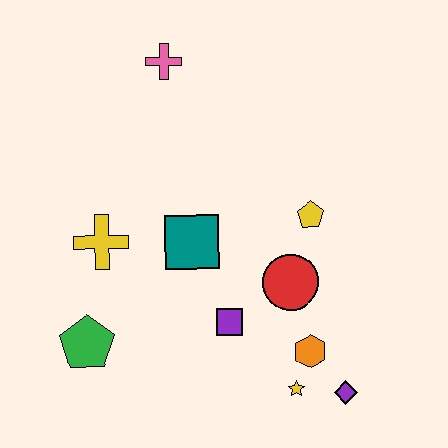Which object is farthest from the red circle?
The pink cross is farthest from the red circle.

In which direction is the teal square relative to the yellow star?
The teal square is above the yellow star.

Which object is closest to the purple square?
The red circle is closest to the purple square.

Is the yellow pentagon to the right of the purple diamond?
No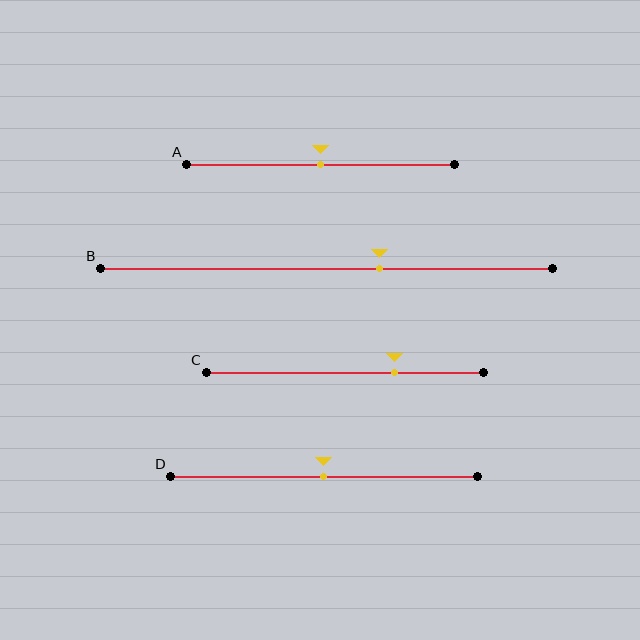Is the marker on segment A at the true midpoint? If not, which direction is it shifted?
Yes, the marker on segment A is at the true midpoint.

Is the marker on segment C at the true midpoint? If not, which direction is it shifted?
No, the marker on segment C is shifted to the right by about 18% of the segment length.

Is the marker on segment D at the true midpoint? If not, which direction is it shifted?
Yes, the marker on segment D is at the true midpoint.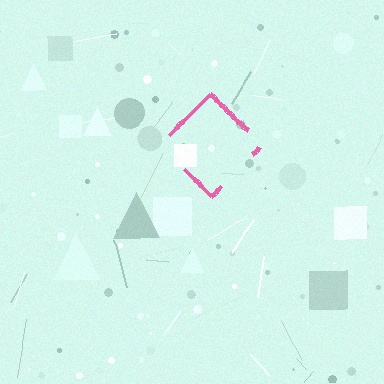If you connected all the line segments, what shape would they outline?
They would outline a diamond.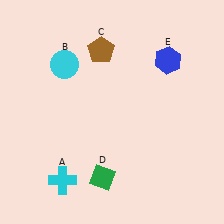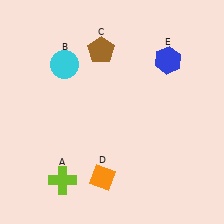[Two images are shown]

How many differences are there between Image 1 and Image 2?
There are 2 differences between the two images.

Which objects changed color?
A changed from cyan to lime. D changed from green to orange.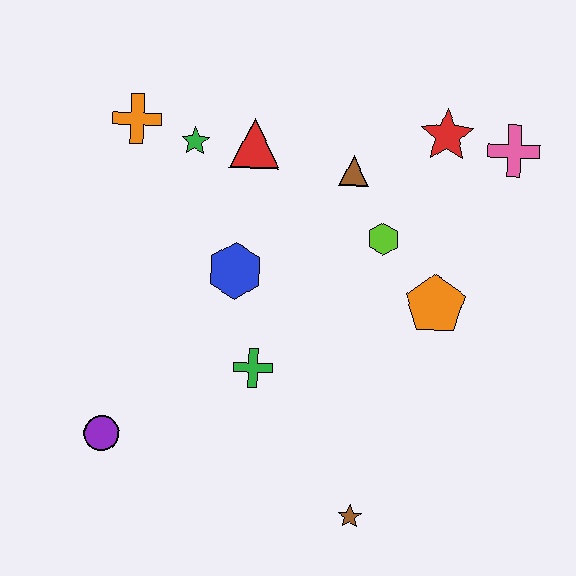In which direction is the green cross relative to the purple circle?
The green cross is to the right of the purple circle.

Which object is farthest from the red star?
The purple circle is farthest from the red star.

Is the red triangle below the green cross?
No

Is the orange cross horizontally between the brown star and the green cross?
No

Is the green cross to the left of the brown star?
Yes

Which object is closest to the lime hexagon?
The brown triangle is closest to the lime hexagon.